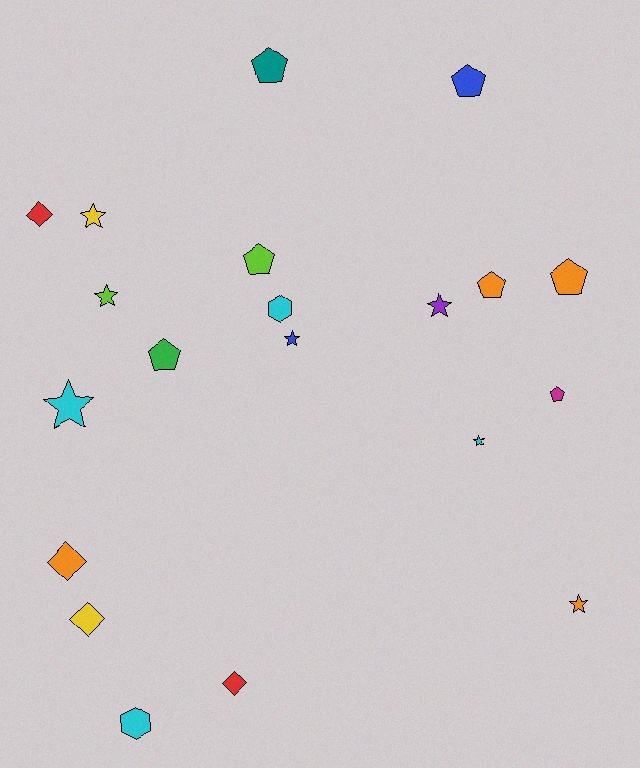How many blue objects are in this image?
There are 2 blue objects.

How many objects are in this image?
There are 20 objects.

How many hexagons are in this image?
There are 2 hexagons.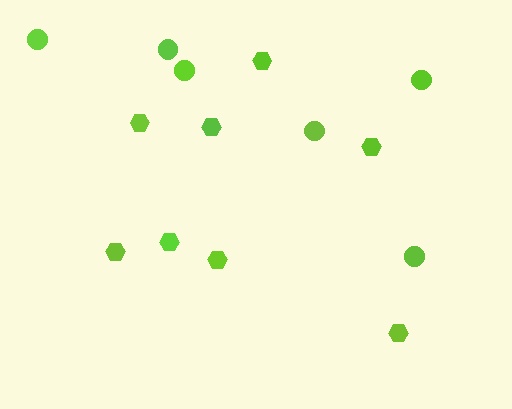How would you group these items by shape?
There are 2 groups: one group of hexagons (8) and one group of circles (6).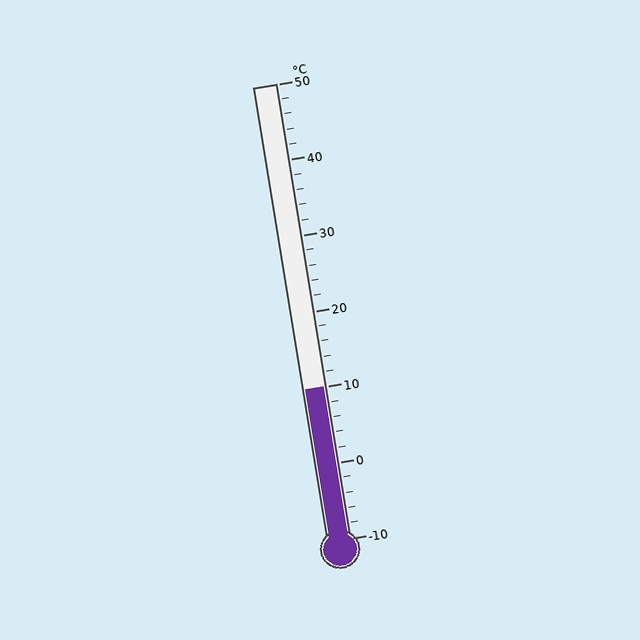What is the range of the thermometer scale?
The thermometer scale ranges from -10°C to 50°C.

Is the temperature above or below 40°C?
The temperature is below 40°C.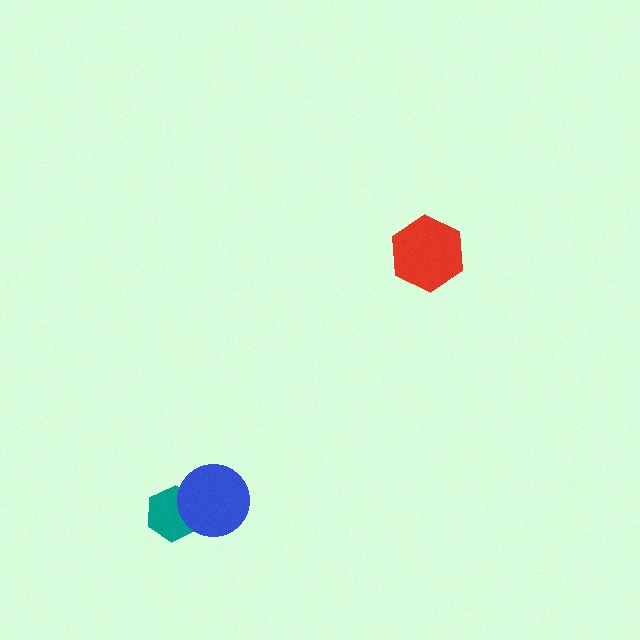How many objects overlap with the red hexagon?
0 objects overlap with the red hexagon.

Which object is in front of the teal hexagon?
The blue circle is in front of the teal hexagon.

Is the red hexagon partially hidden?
No, no other shape covers it.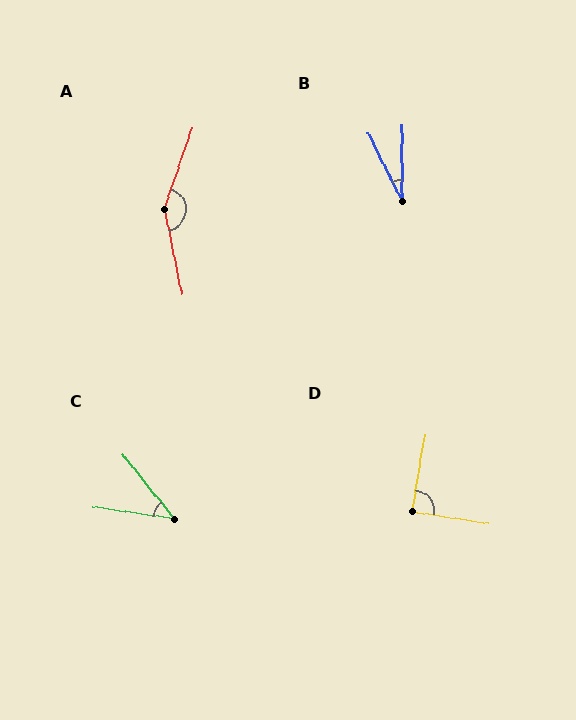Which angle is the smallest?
B, at approximately 27 degrees.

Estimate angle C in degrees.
Approximately 44 degrees.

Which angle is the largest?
A, at approximately 149 degrees.